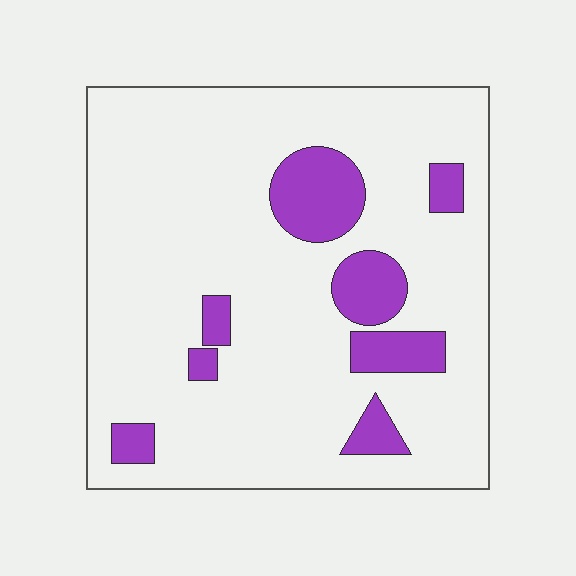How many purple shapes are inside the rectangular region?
8.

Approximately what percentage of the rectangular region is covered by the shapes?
Approximately 15%.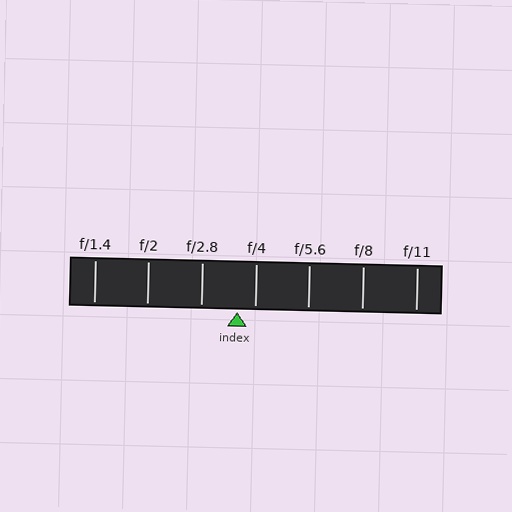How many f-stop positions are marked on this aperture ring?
There are 7 f-stop positions marked.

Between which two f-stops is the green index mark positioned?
The index mark is between f/2.8 and f/4.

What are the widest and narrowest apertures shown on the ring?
The widest aperture shown is f/1.4 and the narrowest is f/11.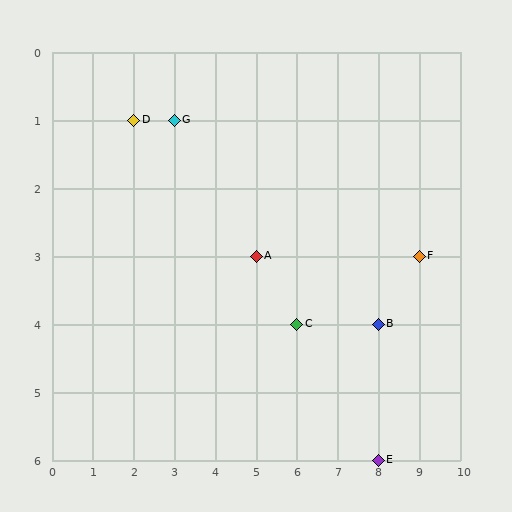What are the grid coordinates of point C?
Point C is at grid coordinates (6, 4).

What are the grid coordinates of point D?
Point D is at grid coordinates (2, 1).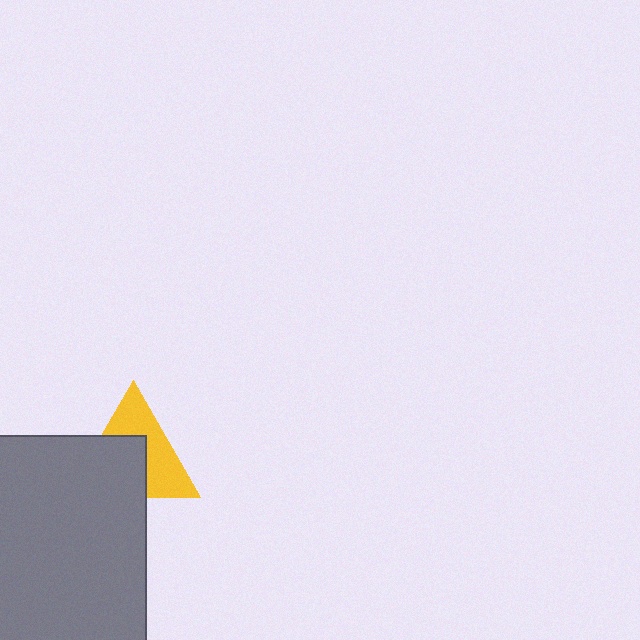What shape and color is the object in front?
The object in front is a gray rectangle.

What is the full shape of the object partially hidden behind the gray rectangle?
The partially hidden object is a yellow triangle.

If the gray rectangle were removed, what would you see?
You would see the complete yellow triangle.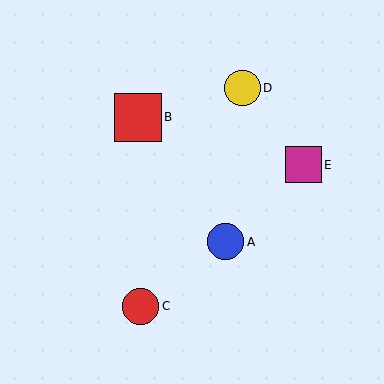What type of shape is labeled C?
Shape C is a red circle.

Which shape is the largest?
The red square (labeled B) is the largest.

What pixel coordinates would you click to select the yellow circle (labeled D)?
Click at (243, 88) to select the yellow circle D.